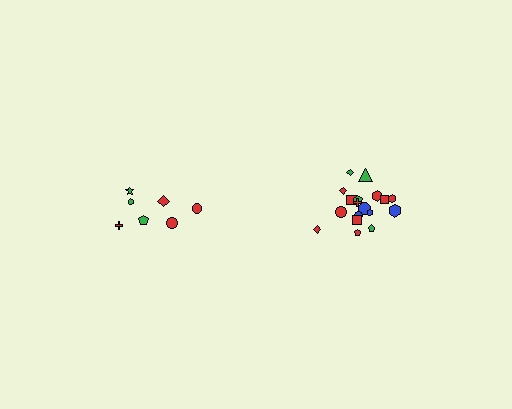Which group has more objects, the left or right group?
The right group.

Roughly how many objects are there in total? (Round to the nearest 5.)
Roughly 25 objects in total.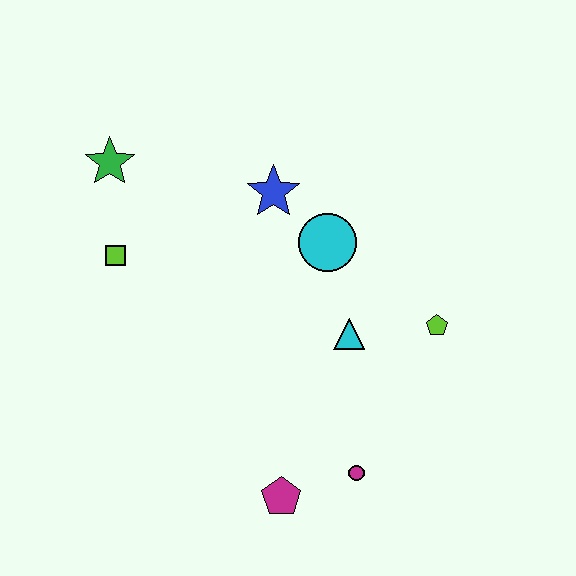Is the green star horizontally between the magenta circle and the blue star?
No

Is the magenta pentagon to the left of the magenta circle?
Yes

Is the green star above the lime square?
Yes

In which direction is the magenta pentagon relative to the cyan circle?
The magenta pentagon is below the cyan circle.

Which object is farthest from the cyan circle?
The magenta pentagon is farthest from the cyan circle.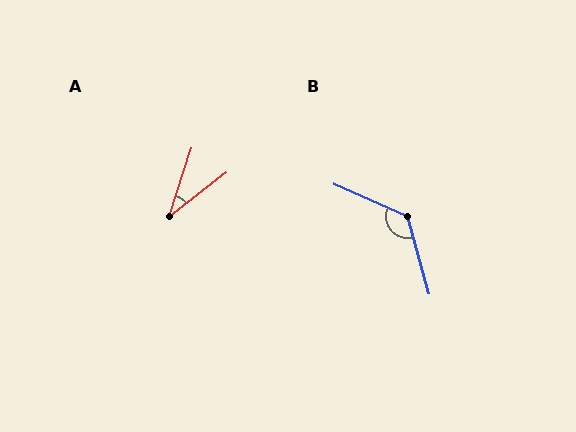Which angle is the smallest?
A, at approximately 34 degrees.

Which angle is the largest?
B, at approximately 129 degrees.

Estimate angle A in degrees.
Approximately 34 degrees.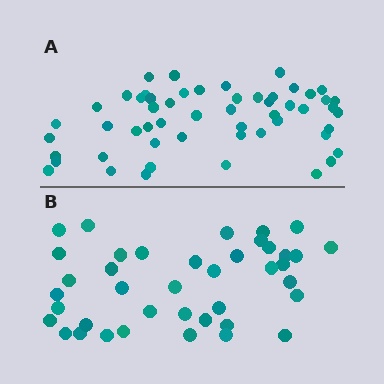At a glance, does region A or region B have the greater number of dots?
Region A (the top region) has more dots.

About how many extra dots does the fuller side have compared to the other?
Region A has approximately 15 more dots than region B.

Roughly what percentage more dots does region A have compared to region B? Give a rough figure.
About 35% more.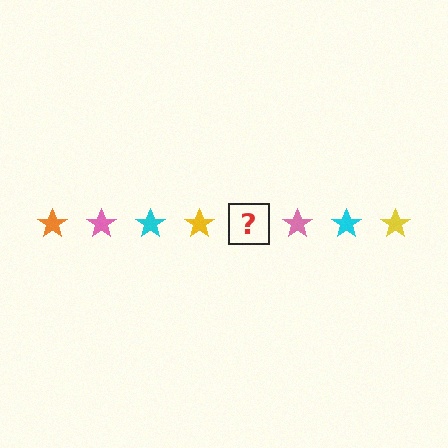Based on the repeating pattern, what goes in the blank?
The blank should be an orange star.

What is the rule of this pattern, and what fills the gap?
The rule is that the pattern cycles through orange, pink, cyan, yellow stars. The gap should be filled with an orange star.